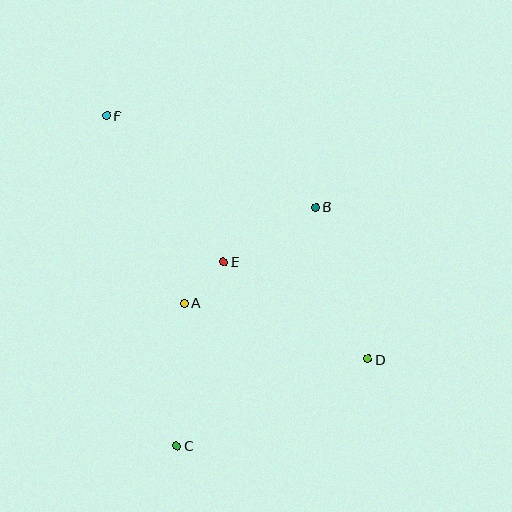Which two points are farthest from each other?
Points D and F are farthest from each other.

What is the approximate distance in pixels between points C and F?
The distance between C and F is approximately 337 pixels.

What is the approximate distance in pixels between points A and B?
The distance between A and B is approximately 163 pixels.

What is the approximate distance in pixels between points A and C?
The distance between A and C is approximately 143 pixels.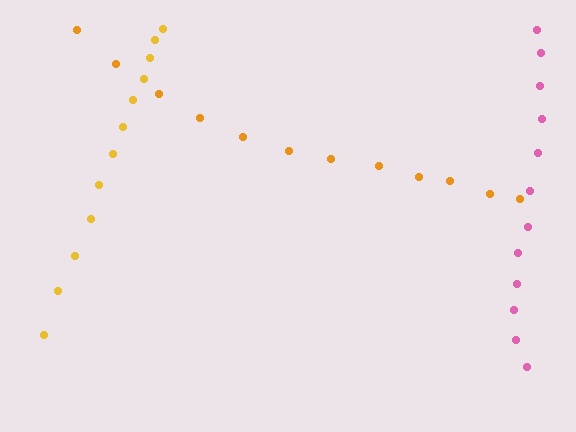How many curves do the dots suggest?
There are 3 distinct paths.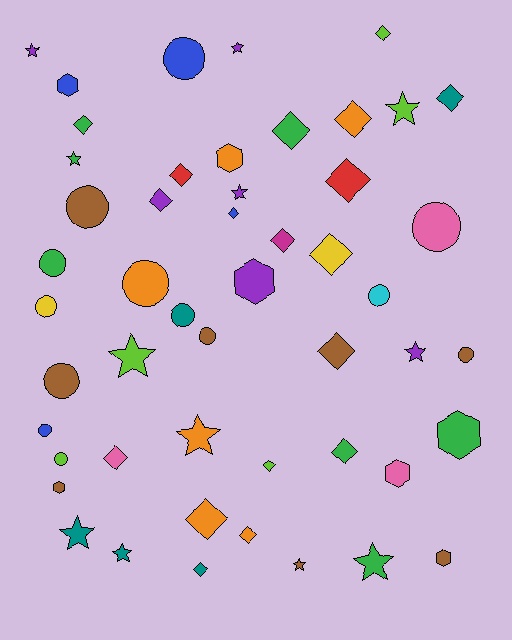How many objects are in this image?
There are 50 objects.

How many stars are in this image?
There are 12 stars.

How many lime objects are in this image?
There are 5 lime objects.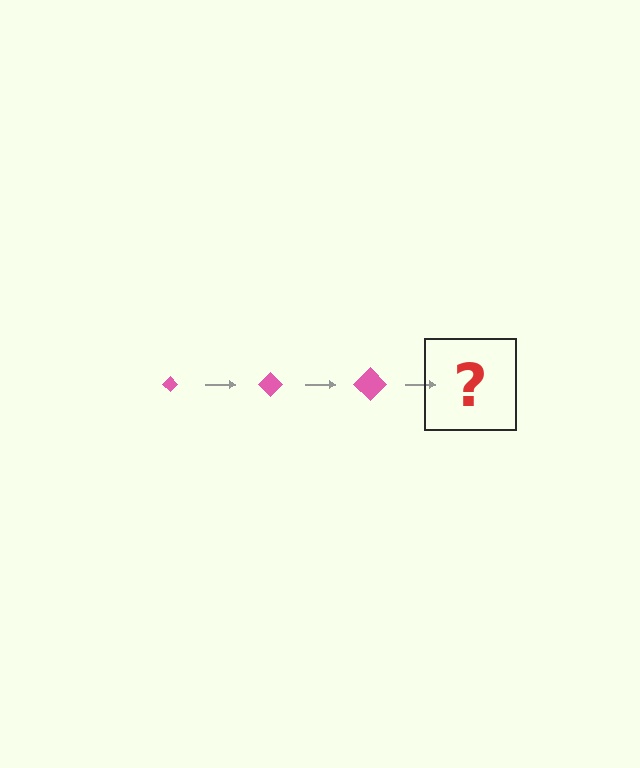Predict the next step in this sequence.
The next step is a pink diamond, larger than the previous one.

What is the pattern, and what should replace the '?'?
The pattern is that the diamond gets progressively larger each step. The '?' should be a pink diamond, larger than the previous one.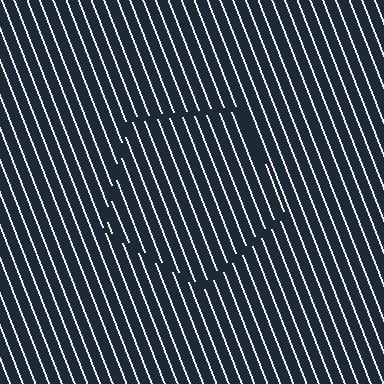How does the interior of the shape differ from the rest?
The interior of the shape contains the same grating, shifted by half a period — the contour is defined by the phase discontinuity where line-ends from the inner and outer gratings abut.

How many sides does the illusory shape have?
5 sides — the line-ends trace a pentagon.